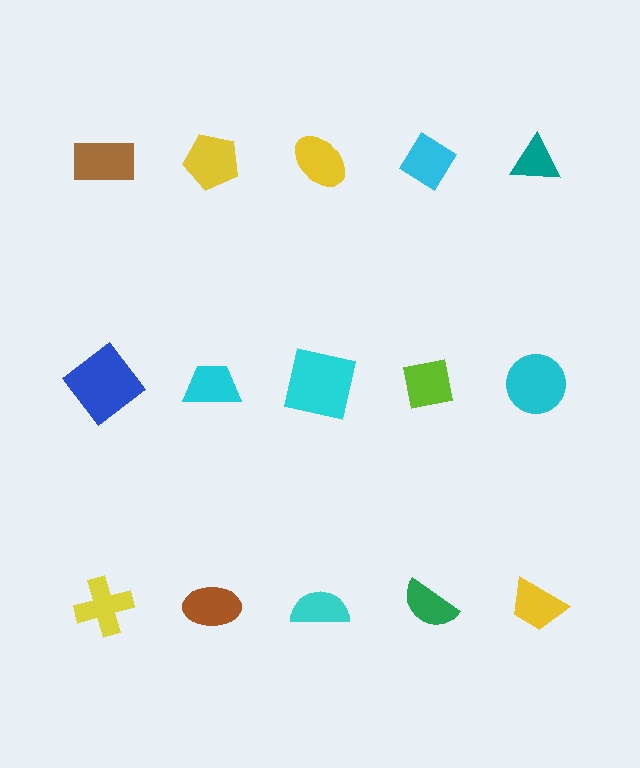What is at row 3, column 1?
A yellow cross.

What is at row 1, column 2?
A yellow pentagon.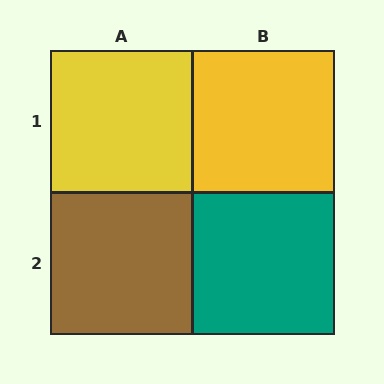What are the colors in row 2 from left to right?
Brown, teal.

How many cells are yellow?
2 cells are yellow.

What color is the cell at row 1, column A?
Yellow.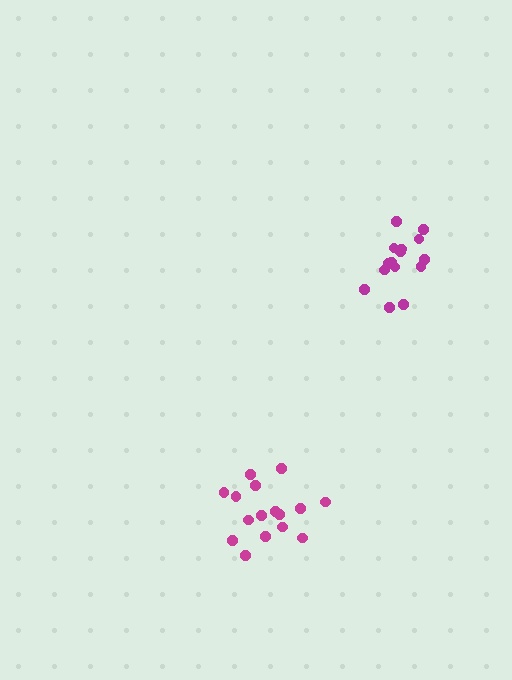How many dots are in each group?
Group 1: 15 dots, Group 2: 16 dots (31 total).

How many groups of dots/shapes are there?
There are 2 groups.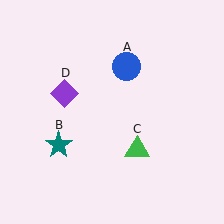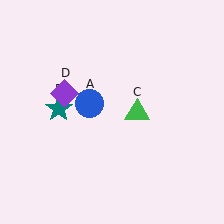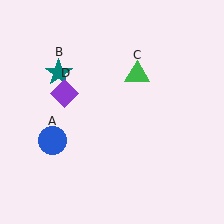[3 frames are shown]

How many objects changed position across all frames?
3 objects changed position: blue circle (object A), teal star (object B), green triangle (object C).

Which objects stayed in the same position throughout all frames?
Purple diamond (object D) remained stationary.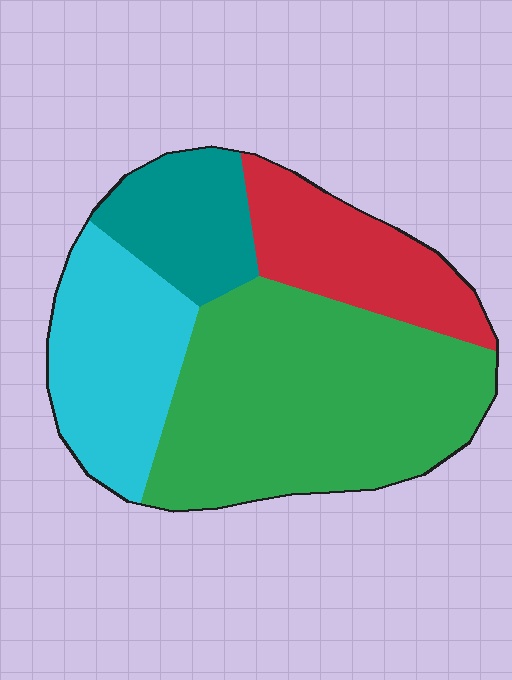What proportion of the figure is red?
Red takes up about one sixth (1/6) of the figure.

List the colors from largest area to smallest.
From largest to smallest: green, cyan, red, teal.